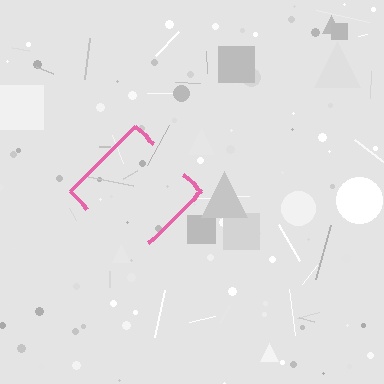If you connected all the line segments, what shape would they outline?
They would outline a diamond.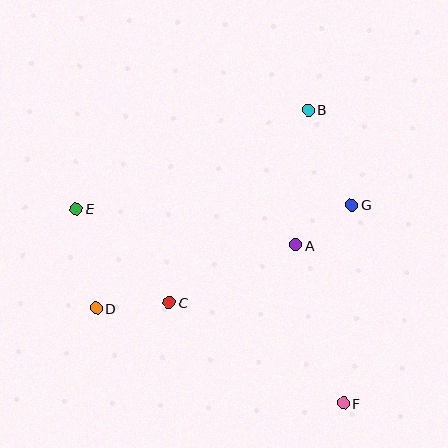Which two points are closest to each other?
Points A and G are closest to each other.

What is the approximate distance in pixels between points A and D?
The distance between A and D is approximately 209 pixels.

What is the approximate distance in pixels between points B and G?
The distance between B and G is approximately 104 pixels.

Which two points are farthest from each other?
Points E and F are farthest from each other.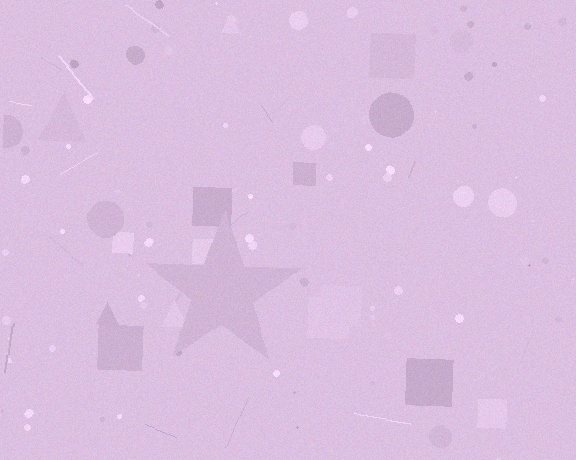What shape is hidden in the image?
A star is hidden in the image.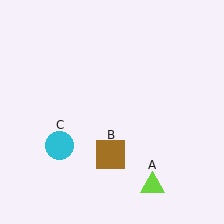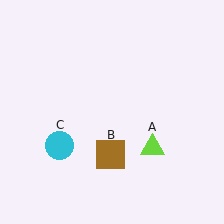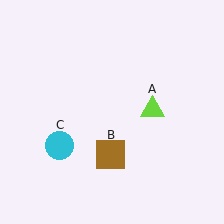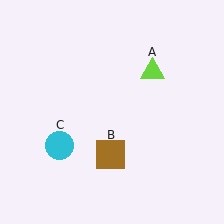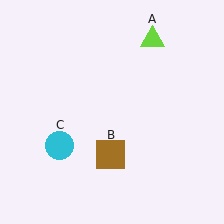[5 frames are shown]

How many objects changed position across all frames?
1 object changed position: lime triangle (object A).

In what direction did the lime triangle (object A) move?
The lime triangle (object A) moved up.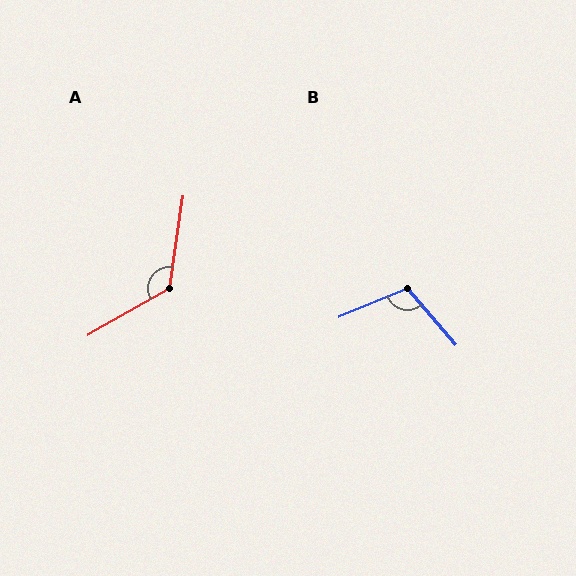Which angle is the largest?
A, at approximately 128 degrees.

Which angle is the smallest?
B, at approximately 108 degrees.